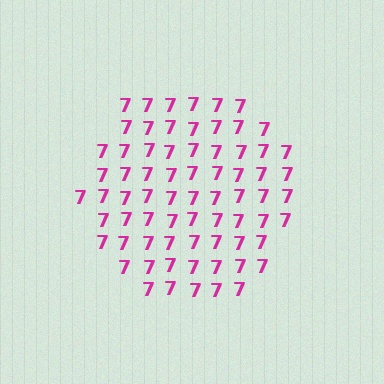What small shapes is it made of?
It is made of small digit 7's.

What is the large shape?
The large shape is a hexagon.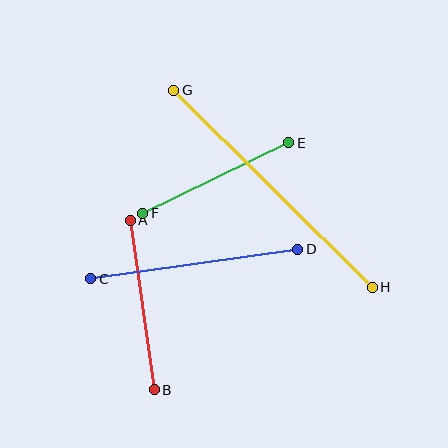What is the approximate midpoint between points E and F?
The midpoint is at approximately (216, 178) pixels.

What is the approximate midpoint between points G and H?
The midpoint is at approximately (273, 189) pixels.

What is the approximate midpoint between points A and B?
The midpoint is at approximately (142, 305) pixels.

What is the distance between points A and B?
The distance is approximately 171 pixels.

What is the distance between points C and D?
The distance is approximately 209 pixels.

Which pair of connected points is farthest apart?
Points G and H are farthest apart.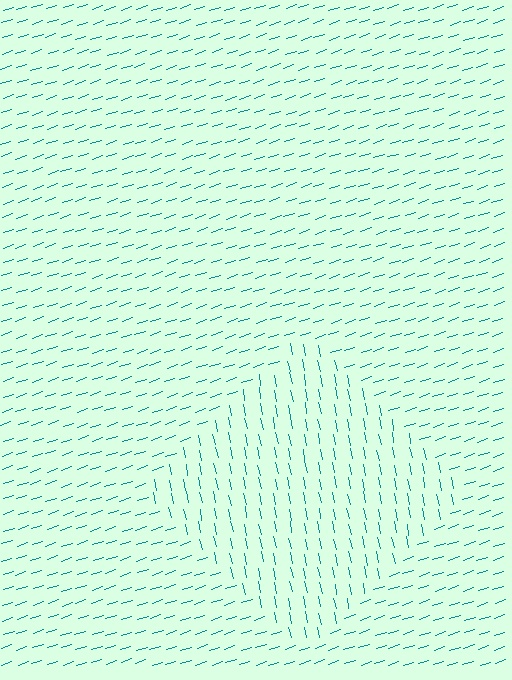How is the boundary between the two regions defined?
The boundary is defined purely by a change in line orientation (approximately 83 degrees difference). All lines are the same color and thickness.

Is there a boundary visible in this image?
Yes, there is a texture boundary formed by a change in line orientation.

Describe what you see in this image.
The image is filled with small teal line segments. A diamond region in the image has lines oriented differently from the surrounding lines, creating a visible texture boundary.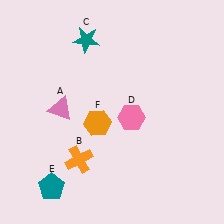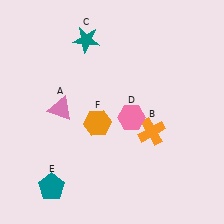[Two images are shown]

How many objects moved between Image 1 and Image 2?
1 object moved between the two images.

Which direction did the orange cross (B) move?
The orange cross (B) moved right.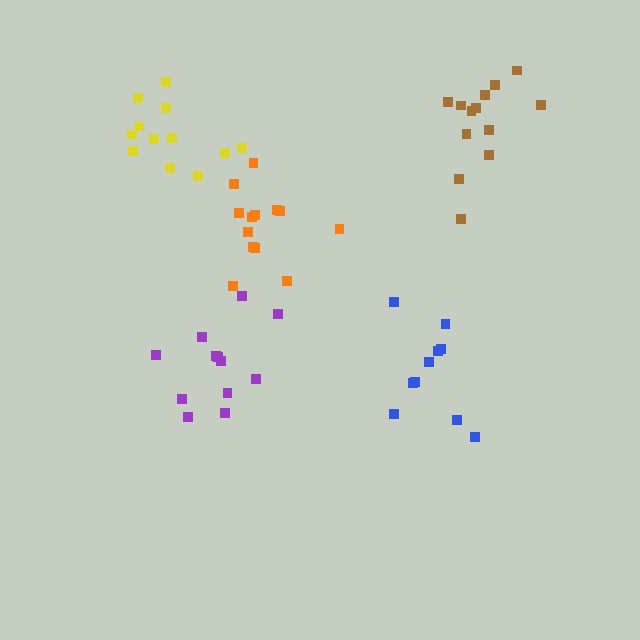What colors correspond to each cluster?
The clusters are colored: blue, yellow, purple, brown, orange.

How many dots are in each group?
Group 1: 10 dots, Group 2: 12 dots, Group 3: 12 dots, Group 4: 13 dots, Group 5: 13 dots (60 total).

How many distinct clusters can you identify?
There are 5 distinct clusters.